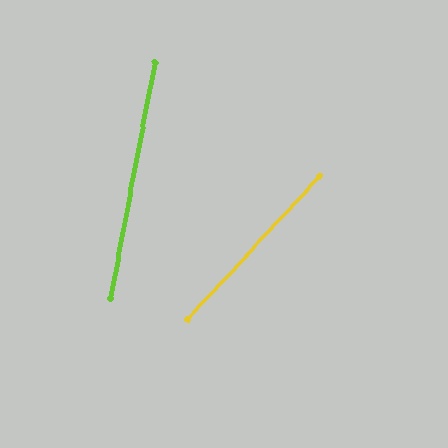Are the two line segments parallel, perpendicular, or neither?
Neither parallel nor perpendicular — they differ by about 32°.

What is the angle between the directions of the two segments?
Approximately 32 degrees.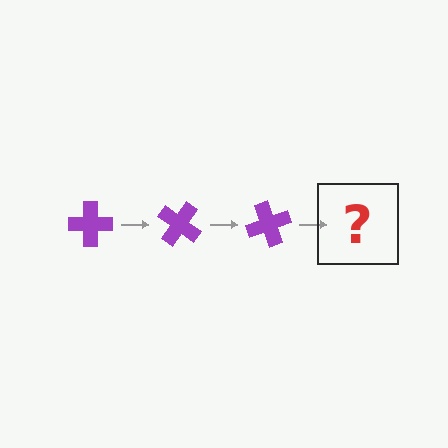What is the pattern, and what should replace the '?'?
The pattern is that the cross rotates 35 degrees each step. The '?' should be a purple cross rotated 105 degrees.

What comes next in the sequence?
The next element should be a purple cross rotated 105 degrees.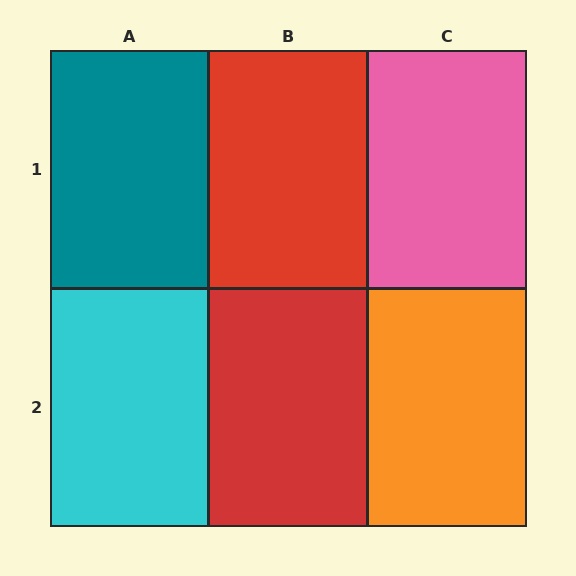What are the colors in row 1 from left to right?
Teal, red, pink.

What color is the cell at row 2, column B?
Red.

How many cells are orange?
1 cell is orange.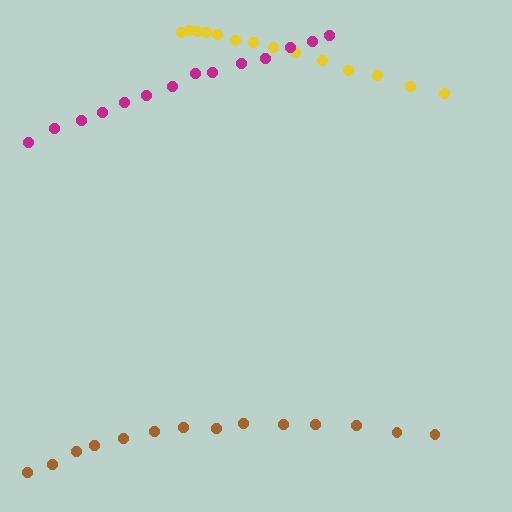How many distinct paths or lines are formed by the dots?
There are 3 distinct paths.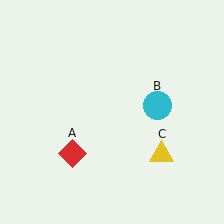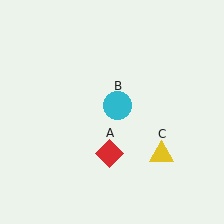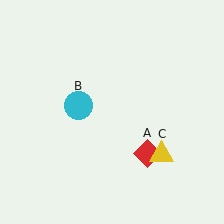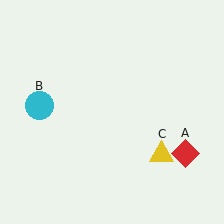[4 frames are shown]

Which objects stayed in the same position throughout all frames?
Yellow triangle (object C) remained stationary.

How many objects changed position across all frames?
2 objects changed position: red diamond (object A), cyan circle (object B).